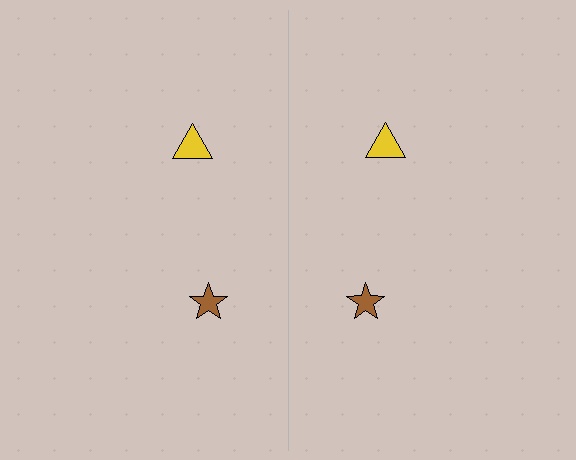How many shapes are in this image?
There are 4 shapes in this image.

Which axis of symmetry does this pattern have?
The pattern has a vertical axis of symmetry running through the center of the image.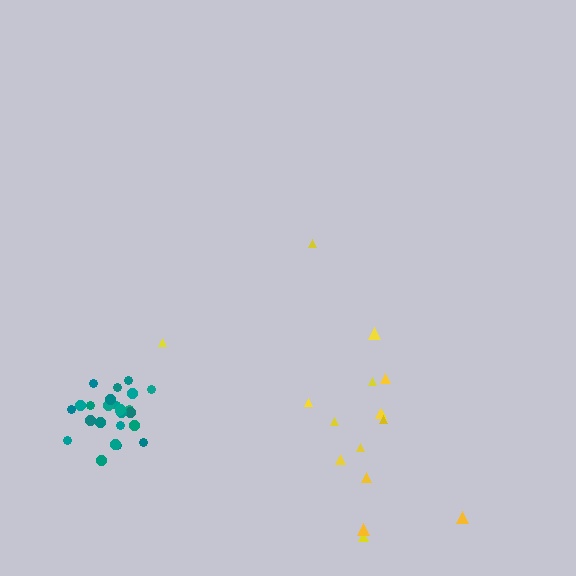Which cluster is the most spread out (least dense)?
Yellow.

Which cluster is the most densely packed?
Teal.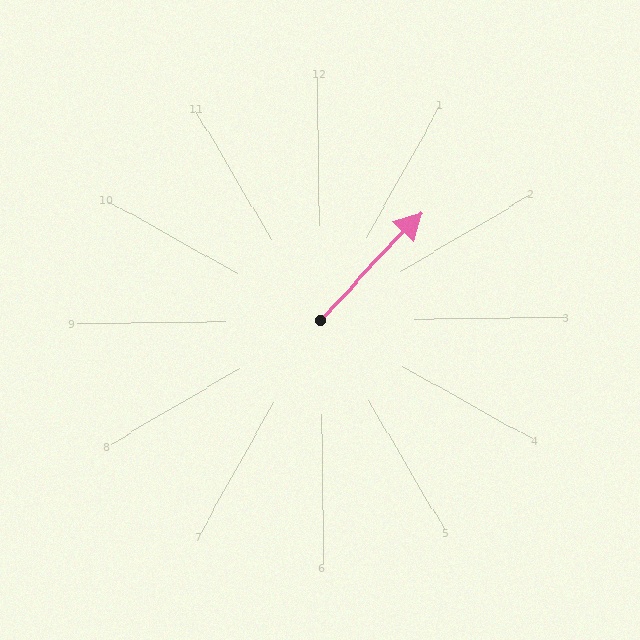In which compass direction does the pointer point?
Northeast.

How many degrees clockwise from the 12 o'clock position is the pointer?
Approximately 44 degrees.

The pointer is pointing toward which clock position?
Roughly 1 o'clock.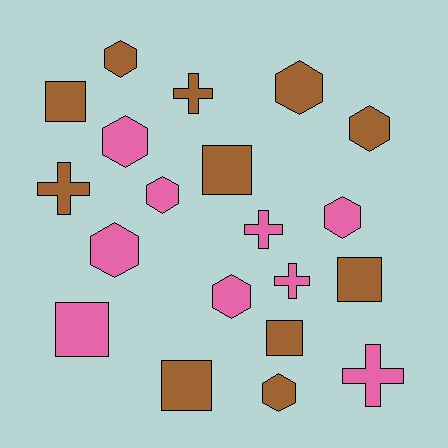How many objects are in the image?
There are 20 objects.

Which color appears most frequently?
Brown, with 11 objects.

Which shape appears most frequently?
Hexagon, with 9 objects.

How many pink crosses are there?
There are 3 pink crosses.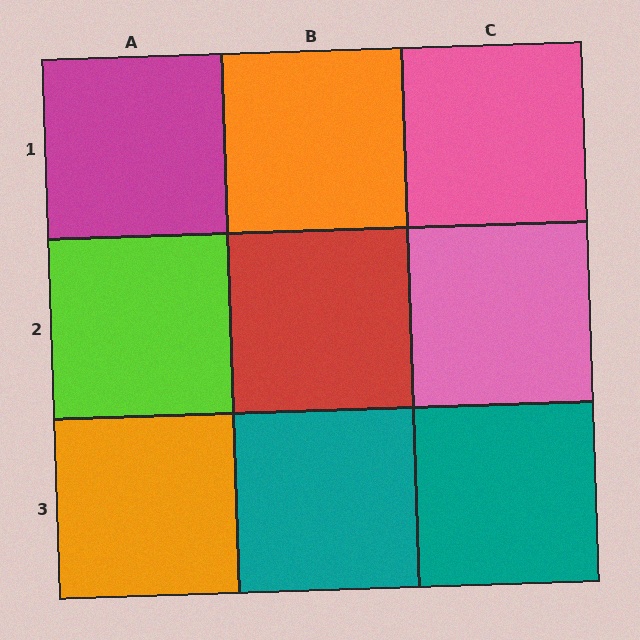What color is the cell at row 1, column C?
Pink.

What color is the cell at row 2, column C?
Pink.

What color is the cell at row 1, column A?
Magenta.